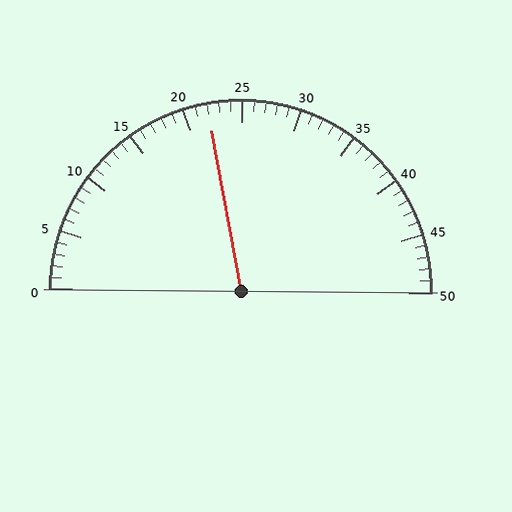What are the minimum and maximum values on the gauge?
The gauge ranges from 0 to 50.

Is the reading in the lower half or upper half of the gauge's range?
The reading is in the lower half of the range (0 to 50).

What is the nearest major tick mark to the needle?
The nearest major tick mark is 20.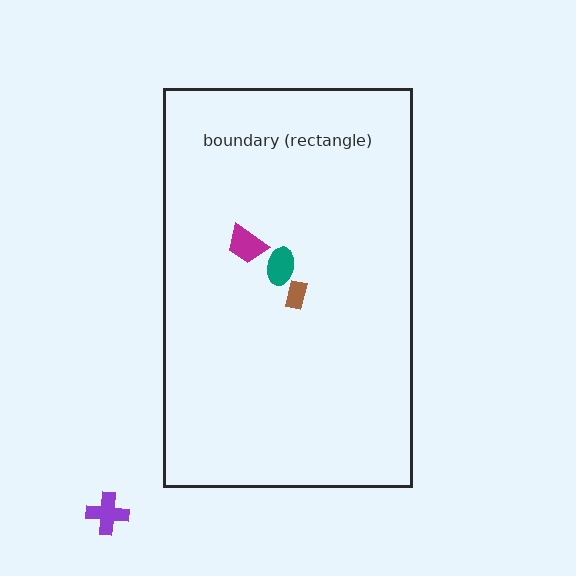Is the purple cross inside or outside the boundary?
Outside.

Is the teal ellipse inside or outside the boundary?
Inside.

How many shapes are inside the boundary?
3 inside, 1 outside.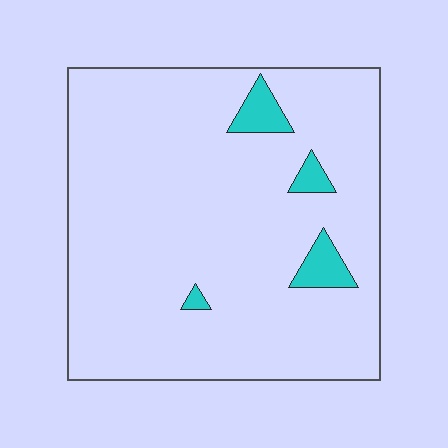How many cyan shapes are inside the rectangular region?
4.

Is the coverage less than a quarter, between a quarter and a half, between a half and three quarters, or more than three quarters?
Less than a quarter.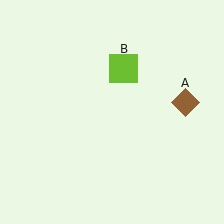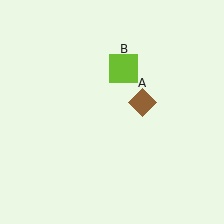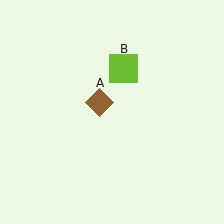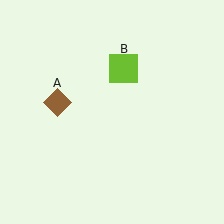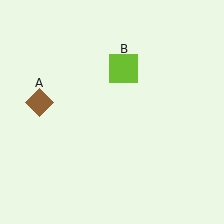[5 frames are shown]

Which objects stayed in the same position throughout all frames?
Lime square (object B) remained stationary.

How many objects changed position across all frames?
1 object changed position: brown diamond (object A).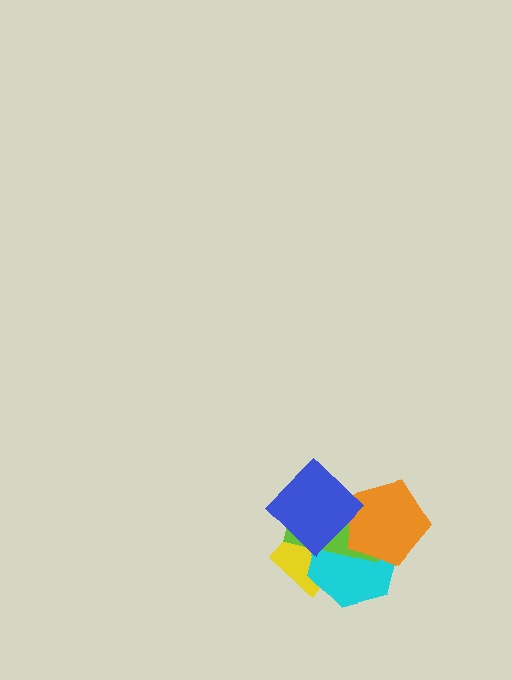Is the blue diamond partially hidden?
No, no other shape covers it.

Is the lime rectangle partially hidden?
Yes, it is partially covered by another shape.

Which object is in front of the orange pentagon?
The blue diamond is in front of the orange pentagon.